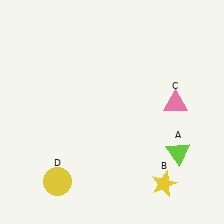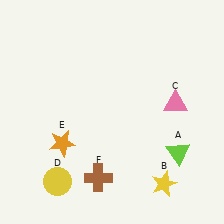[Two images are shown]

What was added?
An orange star (E), a brown cross (F) were added in Image 2.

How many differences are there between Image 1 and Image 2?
There are 2 differences between the two images.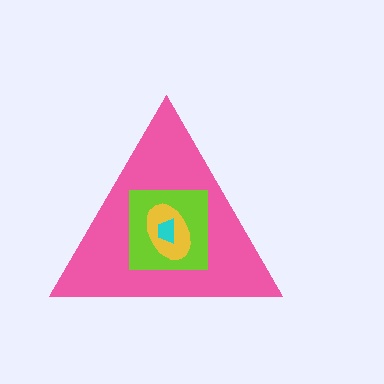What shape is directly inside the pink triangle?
The lime square.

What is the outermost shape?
The pink triangle.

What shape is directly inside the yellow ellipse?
The cyan trapezoid.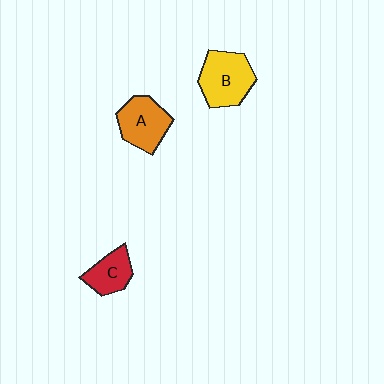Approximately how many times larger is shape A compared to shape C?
Approximately 1.4 times.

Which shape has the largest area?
Shape B (yellow).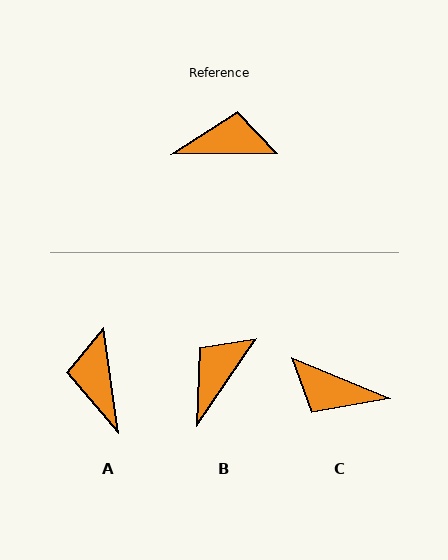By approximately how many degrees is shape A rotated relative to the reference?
Approximately 97 degrees counter-clockwise.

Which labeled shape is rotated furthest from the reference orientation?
C, about 157 degrees away.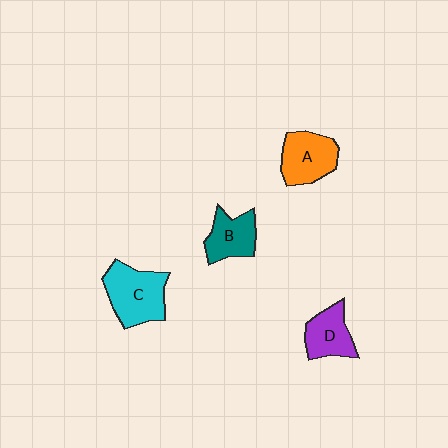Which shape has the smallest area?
Shape D (purple).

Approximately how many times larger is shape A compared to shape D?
Approximately 1.2 times.